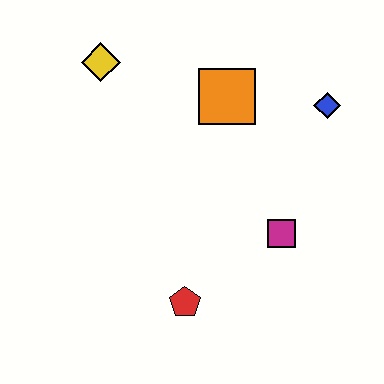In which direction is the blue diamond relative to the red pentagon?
The blue diamond is above the red pentagon.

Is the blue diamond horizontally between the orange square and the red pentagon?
No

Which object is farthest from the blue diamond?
The red pentagon is farthest from the blue diamond.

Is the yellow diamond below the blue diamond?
No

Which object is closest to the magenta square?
The red pentagon is closest to the magenta square.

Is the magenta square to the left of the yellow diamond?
No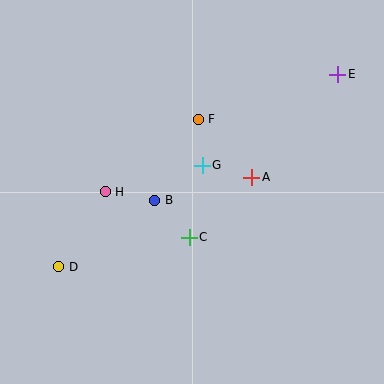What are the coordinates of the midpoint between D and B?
The midpoint between D and B is at (107, 233).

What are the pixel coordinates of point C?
Point C is at (189, 237).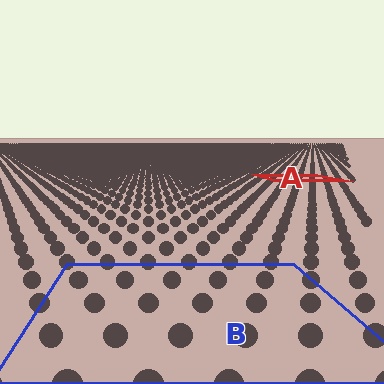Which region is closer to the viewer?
Region B is closer. The texture elements there are larger and more spread out.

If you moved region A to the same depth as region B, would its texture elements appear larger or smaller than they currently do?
They would appear larger. At a closer depth, the same texture elements are projected at a bigger on-screen size.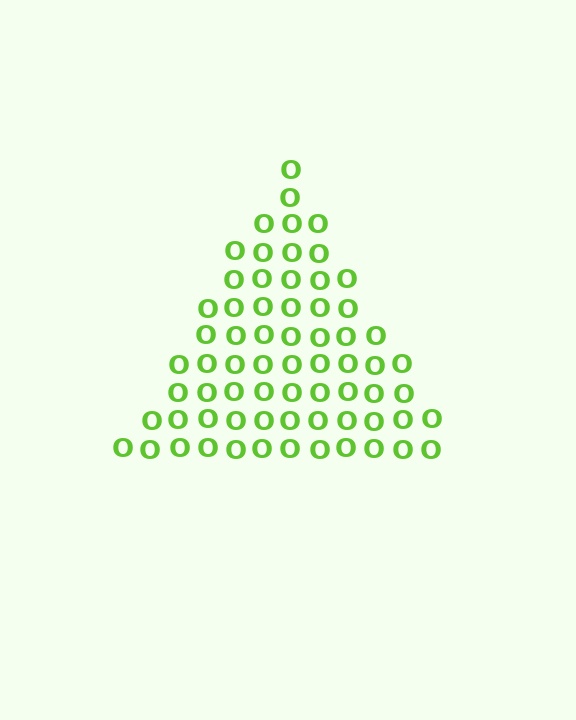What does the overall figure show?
The overall figure shows a triangle.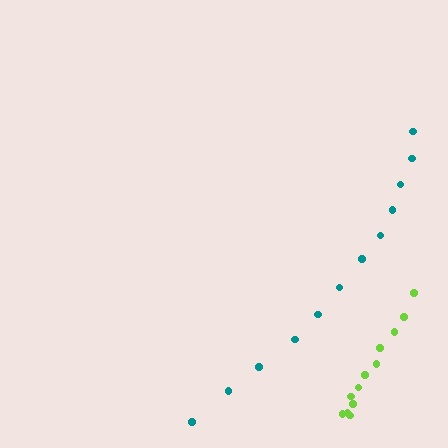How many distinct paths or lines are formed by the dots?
There are 2 distinct paths.